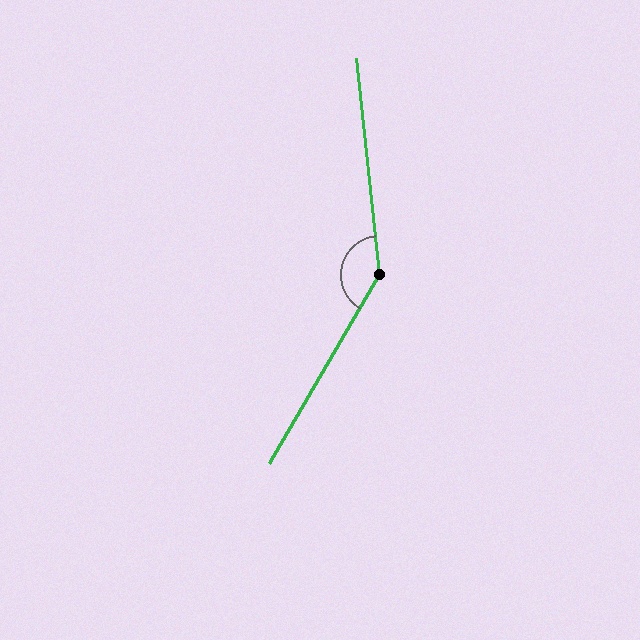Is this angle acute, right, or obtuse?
It is obtuse.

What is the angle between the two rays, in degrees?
Approximately 144 degrees.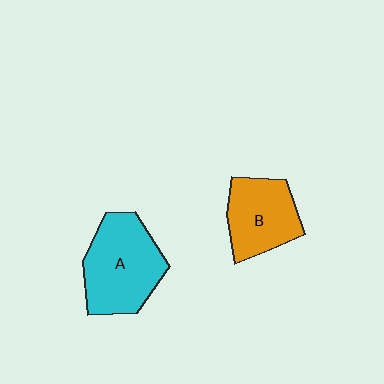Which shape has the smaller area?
Shape B (orange).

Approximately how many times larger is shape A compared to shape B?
Approximately 1.3 times.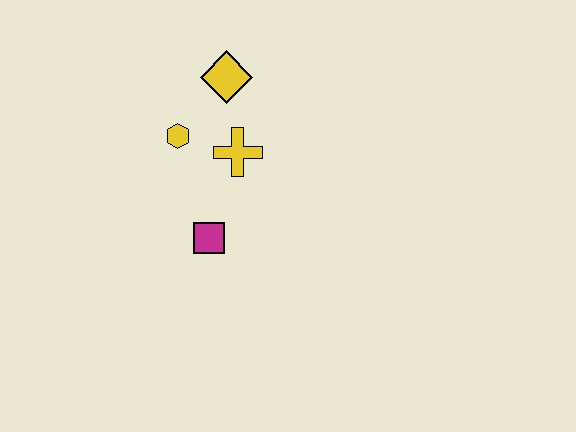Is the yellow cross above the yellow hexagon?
No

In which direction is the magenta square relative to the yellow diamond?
The magenta square is below the yellow diamond.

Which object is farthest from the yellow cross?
The magenta square is farthest from the yellow cross.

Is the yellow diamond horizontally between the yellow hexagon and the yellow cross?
Yes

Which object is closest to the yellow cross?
The yellow hexagon is closest to the yellow cross.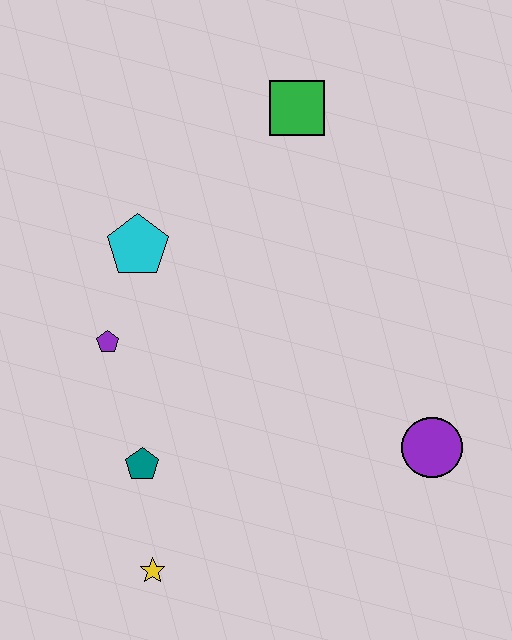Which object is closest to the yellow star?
The teal pentagon is closest to the yellow star.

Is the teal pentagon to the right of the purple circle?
No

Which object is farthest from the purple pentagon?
The purple circle is farthest from the purple pentagon.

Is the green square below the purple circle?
No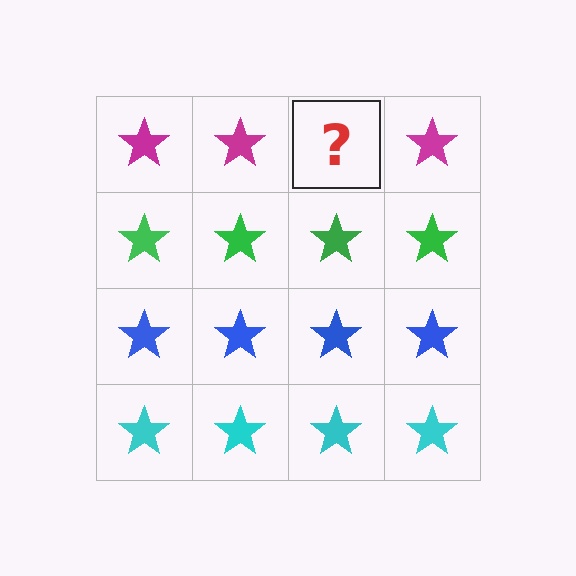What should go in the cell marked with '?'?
The missing cell should contain a magenta star.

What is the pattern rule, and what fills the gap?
The rule is that each row has a consistent color. The gap should be filled with a magenta star.